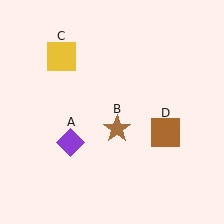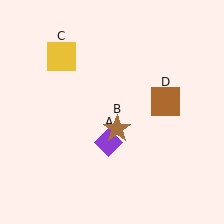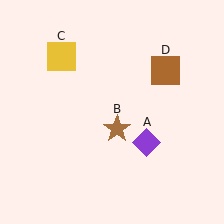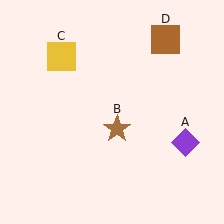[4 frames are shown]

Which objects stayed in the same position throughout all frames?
Brown star (object B) and yellow square (object C) remained stationary.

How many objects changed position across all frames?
2 objects changed position: purple diamond (object A), brown square (object D).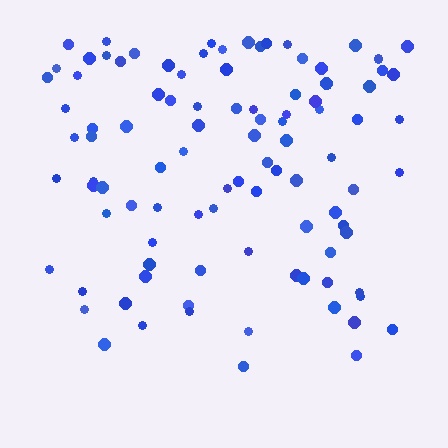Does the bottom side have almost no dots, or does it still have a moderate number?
Still a moderate number, just noticeably fewer than the top.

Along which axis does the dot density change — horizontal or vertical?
Vertical.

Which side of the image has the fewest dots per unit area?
The bottom.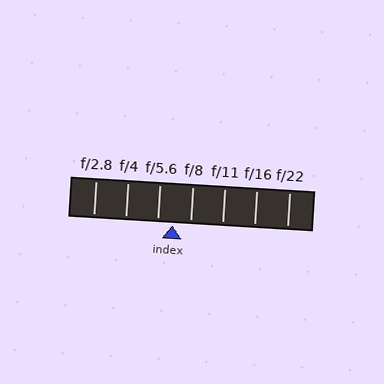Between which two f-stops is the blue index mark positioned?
The index mark is between f/5.6 and f/8.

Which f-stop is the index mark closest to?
The index mark is closest to f/5.6.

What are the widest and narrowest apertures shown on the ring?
The widest aperture shown is f/2.8 and the narrowest is f/22.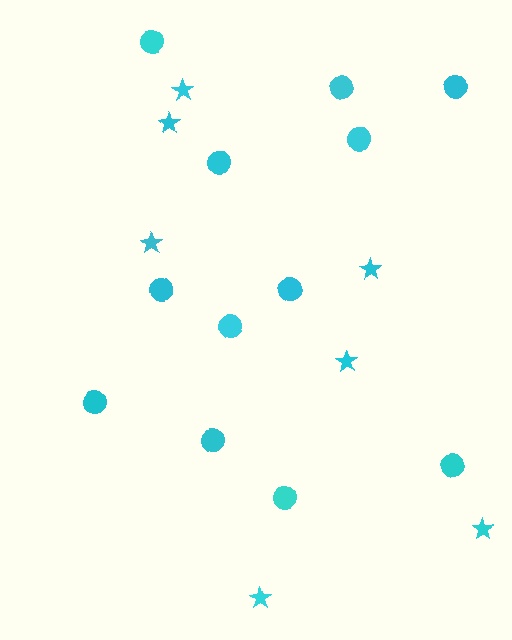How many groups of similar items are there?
There are 2 groups: one group of stars (7) and one group of circles (12).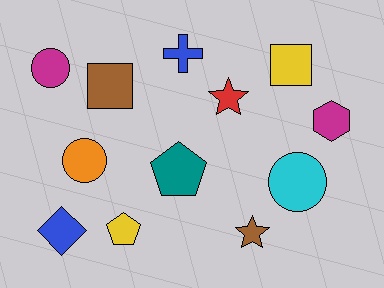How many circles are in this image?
There are 3 circles.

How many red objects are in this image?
There is 1 red object.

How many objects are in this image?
There are 12 objects.